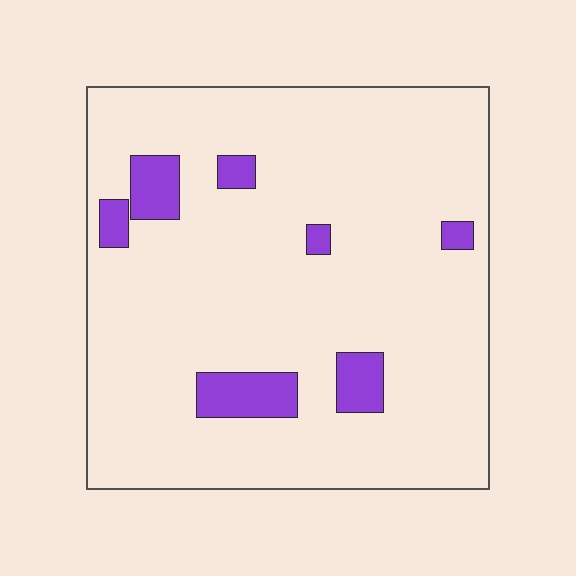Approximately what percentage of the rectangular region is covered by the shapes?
Approximately 10%.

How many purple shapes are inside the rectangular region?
7.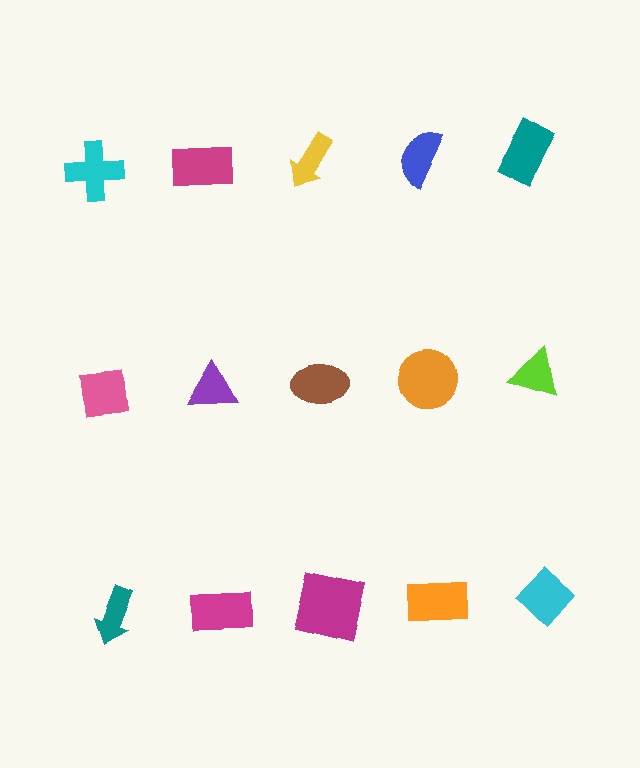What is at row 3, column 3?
A magenta square.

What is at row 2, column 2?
A purple triangle.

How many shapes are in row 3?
5 shapes.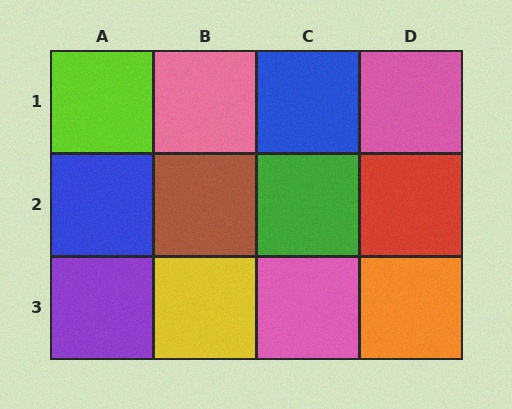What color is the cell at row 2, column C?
Green.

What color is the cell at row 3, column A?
Purple.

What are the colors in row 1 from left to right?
Lime, pink, blue, pink.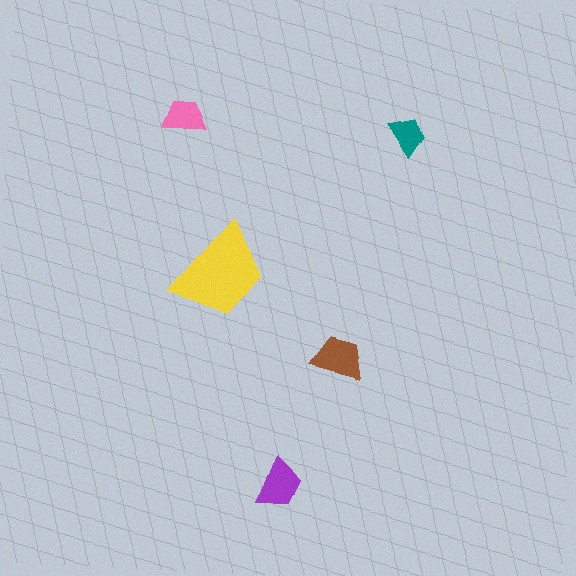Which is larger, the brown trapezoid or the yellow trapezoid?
The yellow one.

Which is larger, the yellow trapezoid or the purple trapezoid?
The yellow one.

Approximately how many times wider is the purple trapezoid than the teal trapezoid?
About 1.5 times wider.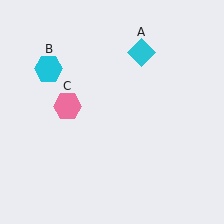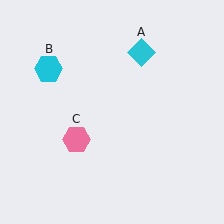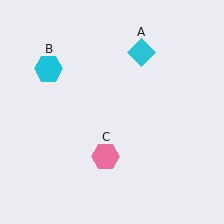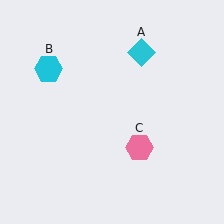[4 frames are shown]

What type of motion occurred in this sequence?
The pink hexagon (object C) rotated counterclockwise around the center of the scene.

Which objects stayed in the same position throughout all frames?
Cyan diamond (object A) and cyan hexagon (object B) remained stationary.